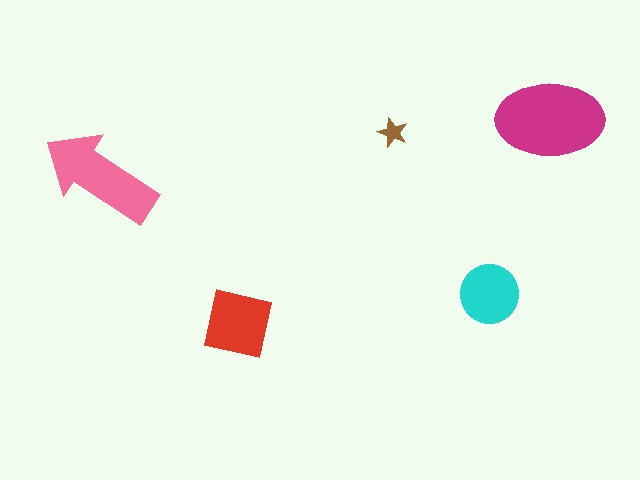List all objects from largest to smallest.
The magenta ellipse, the pink arrow, the red square, the cyan circle, the brown star.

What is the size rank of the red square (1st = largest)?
3rd.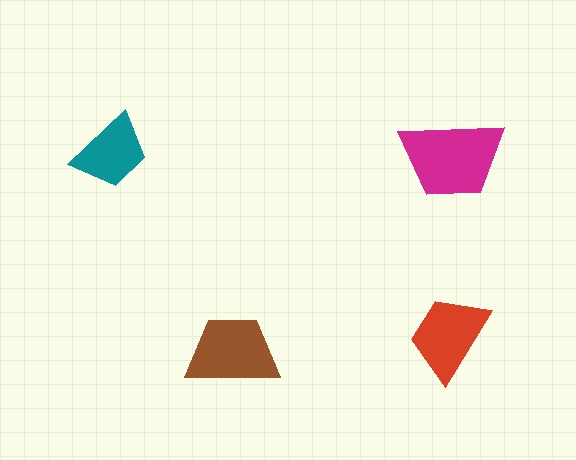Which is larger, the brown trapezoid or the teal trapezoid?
The brown one.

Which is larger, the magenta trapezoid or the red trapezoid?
The magenta one.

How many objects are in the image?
There are 4 objects in the image.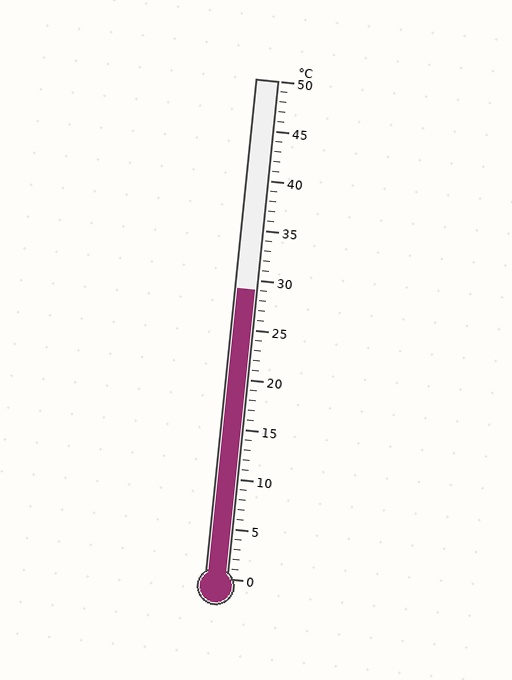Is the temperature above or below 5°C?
The temperature is above 5°C.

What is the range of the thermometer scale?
The thermometer scale ranges from 0°C to 50°C.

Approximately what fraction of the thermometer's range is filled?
The thermometer is filled to approximately 60% of its range.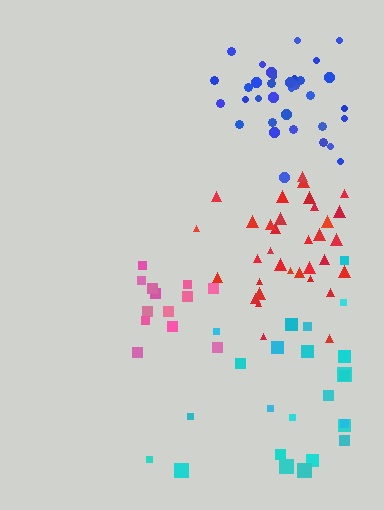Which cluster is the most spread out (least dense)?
Cyan.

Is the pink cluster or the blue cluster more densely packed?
Blue.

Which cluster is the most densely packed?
Blue.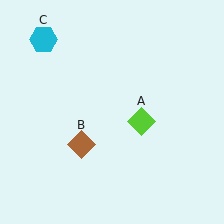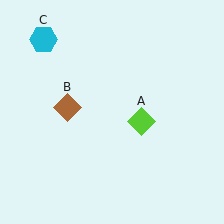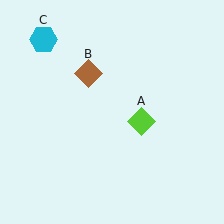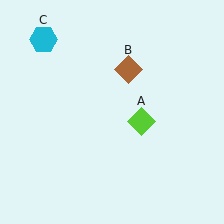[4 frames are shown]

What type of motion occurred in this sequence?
The brown diamond (object B) rotated clockwise around the center of the scene.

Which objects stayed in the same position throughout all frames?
Lime diamond (object A) and cyan hexagon (object C) remained stationary.